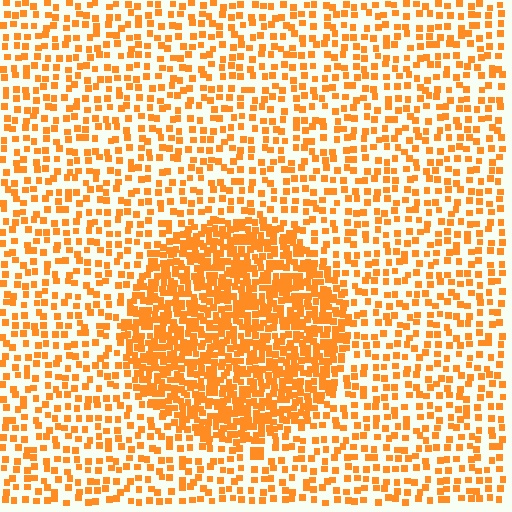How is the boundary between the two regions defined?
The boundary is defined by a change in element density (approximately 2.4x ratio). All elements are the same color, size, and shape.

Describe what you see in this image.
The image contains small orange elements arranged at two different densities. A circle-shaped region is visible where the elements are more densely packed than the surrounding area.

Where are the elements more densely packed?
The elements are more densely packed inside the circle boundary.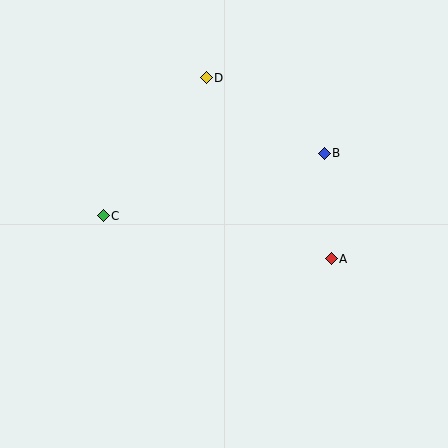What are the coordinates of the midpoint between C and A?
The midpoint between C and A is at (217, 237).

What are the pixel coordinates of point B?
Point B is at (324, 153).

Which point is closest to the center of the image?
Point A at (331, 259) is closest to the center.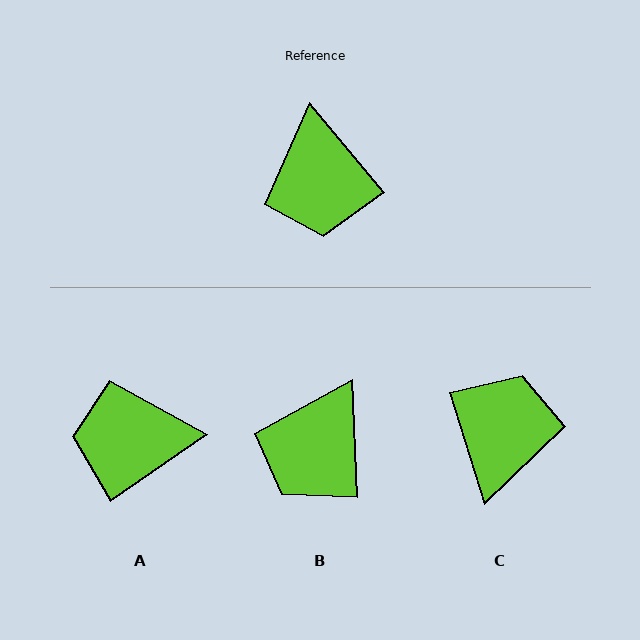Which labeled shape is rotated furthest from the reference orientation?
C, about 158 degrees away.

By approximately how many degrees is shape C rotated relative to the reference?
Approximately 158 degrees counter-clockwise.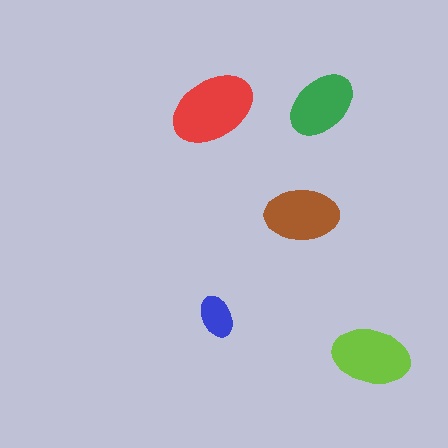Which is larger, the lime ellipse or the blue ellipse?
The lime one.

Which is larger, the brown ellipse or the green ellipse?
The brown one.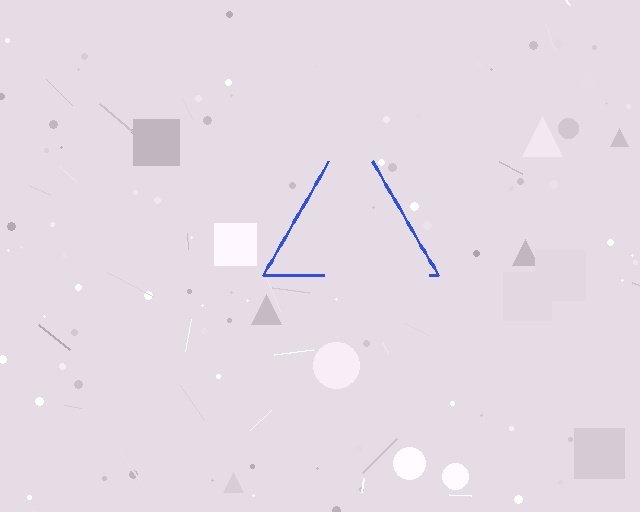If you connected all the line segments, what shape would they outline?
They would outline a triangle.